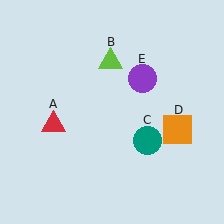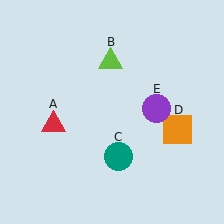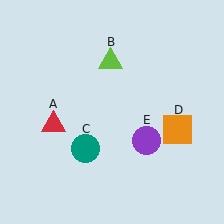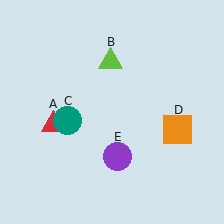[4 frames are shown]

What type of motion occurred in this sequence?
The teal circle (object C), purple circle (object E) rotated clockwise around the center of the scene.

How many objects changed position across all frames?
2 objects changed position: teal circle (object C), purple circle (object E).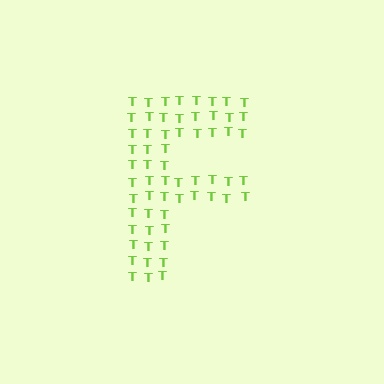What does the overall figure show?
The overall figure shows the letter F.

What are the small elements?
The small elements are letter T's.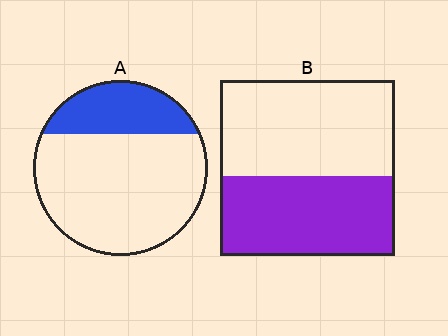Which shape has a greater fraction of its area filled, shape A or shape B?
Shape B.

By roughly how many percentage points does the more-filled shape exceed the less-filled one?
By roughly 20 percentage points (B over A).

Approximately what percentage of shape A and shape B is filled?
A is approximately 25% and B is approximately 45%.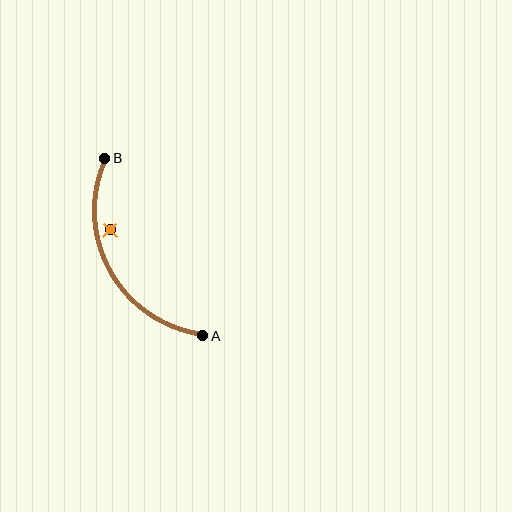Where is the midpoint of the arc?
The arc midpoint is the point on the curve farthest from the straight line joining A and B. It sits to the left of that line.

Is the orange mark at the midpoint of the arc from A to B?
No — the orange mark does not lie on the arc at all. It sits slightly inside the curve.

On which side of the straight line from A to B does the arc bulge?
The arc bulges to the left of the straight line connecting A and B.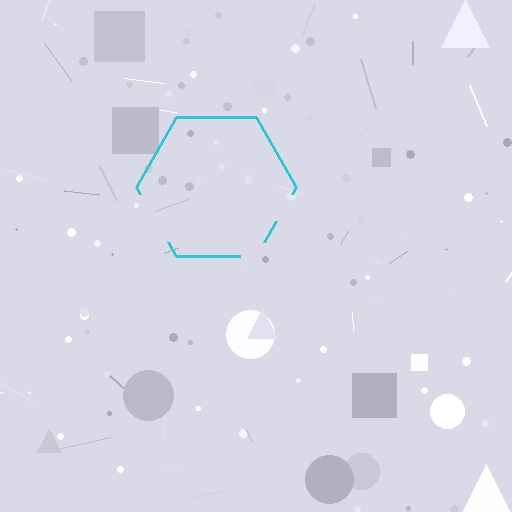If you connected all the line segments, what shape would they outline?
They would outline a hexagon.